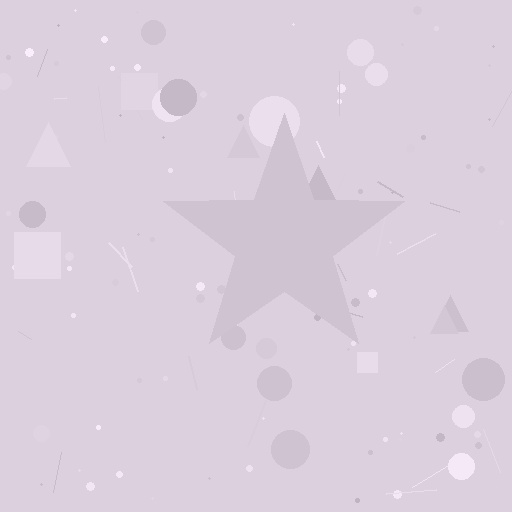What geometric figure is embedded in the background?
A star is embedded in the background.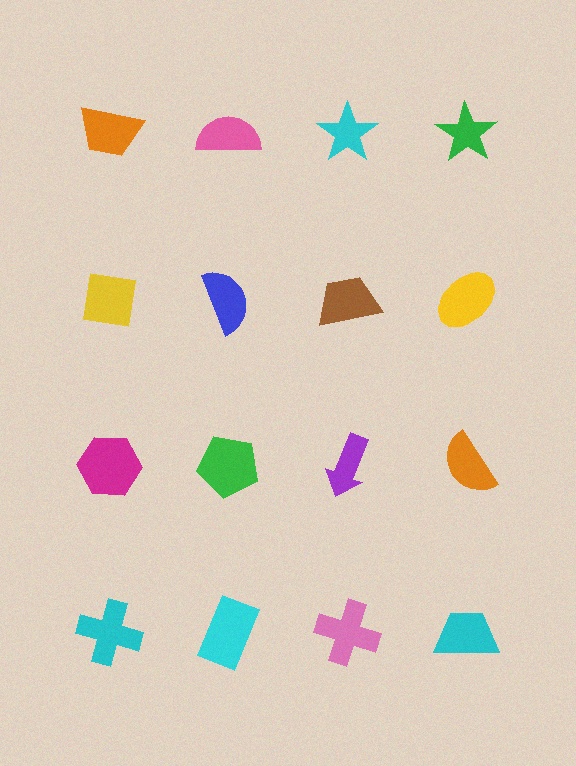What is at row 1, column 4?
A green star.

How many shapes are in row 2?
4 shapes.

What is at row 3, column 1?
A magenta hexagon.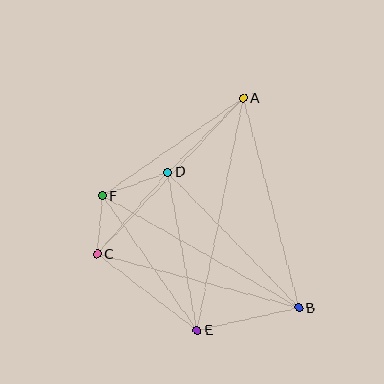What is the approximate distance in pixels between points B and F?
The distance between B and F is approximately 226 pixels.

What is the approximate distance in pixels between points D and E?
The distance between D and E is approximately 161 pixels.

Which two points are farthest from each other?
Points A and E are farthest from each other.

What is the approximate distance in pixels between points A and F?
The distance between A and F is approximately 171 pixels.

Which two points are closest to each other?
Points C and F are closest to each other.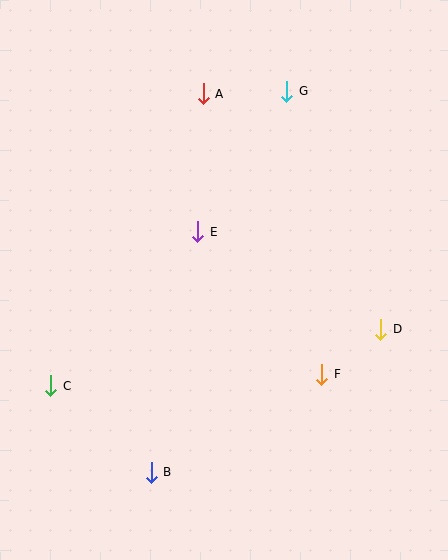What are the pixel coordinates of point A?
Point A is at (203, 94).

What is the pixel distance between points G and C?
The distance between G and C is 377 pixels.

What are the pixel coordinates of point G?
Point G is at (287, 91).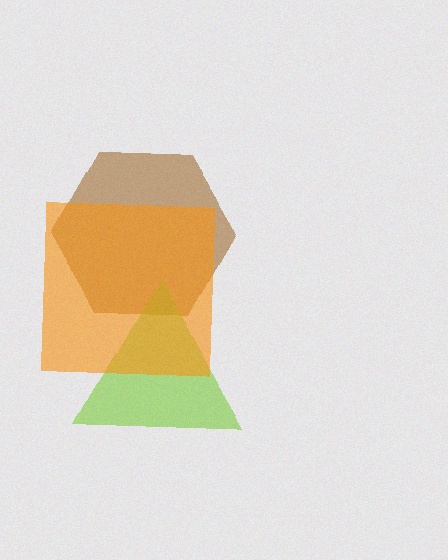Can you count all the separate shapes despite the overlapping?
Yes, there are 3 separate shapes.